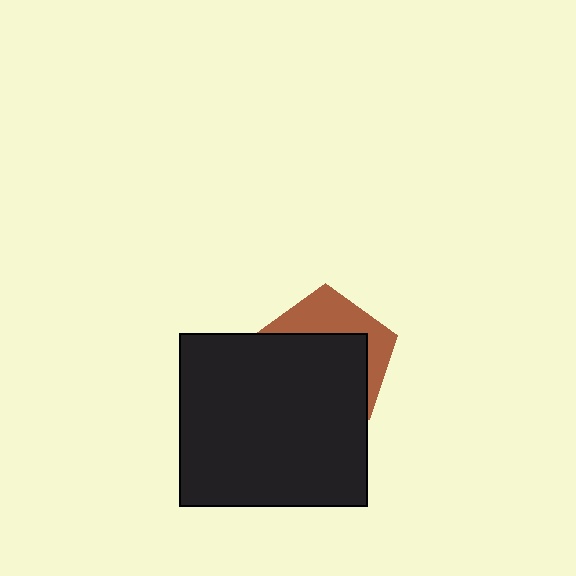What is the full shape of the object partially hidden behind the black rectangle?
The partially hidden object is a brown pentagon.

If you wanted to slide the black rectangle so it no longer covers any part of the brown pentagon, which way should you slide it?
Slide it down — that is the most direct way to separate the two shapes.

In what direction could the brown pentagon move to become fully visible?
The brown pentagon could move up. That would shift it out from behind the black rectangle entirely.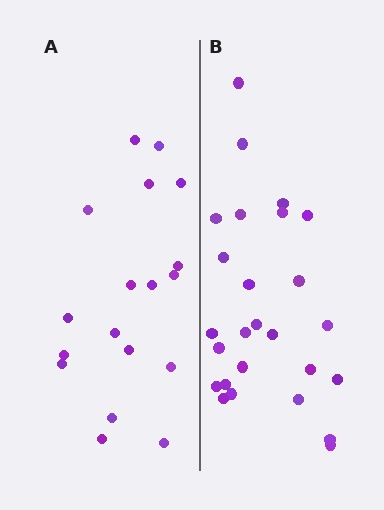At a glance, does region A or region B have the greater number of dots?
Region B (the right region) has more dots.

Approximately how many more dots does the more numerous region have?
Region B has roughly 8 or so more dots than region A.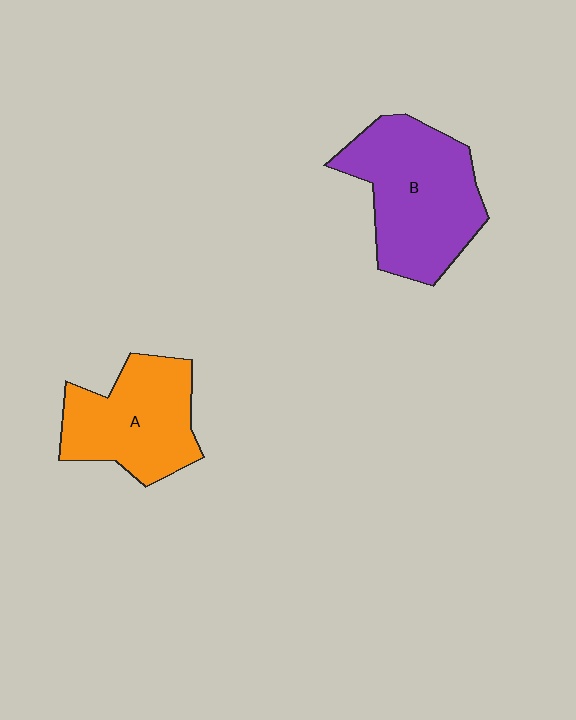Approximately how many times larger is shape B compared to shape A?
Approximately 1.3 times.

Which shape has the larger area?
Shape B (purple).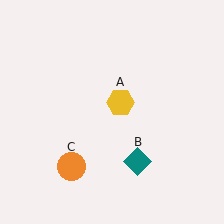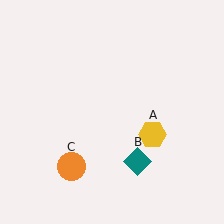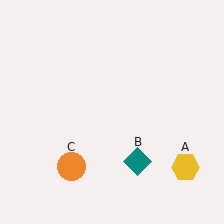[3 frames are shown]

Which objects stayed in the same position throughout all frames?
Teal diamond (object B) and orange circle (object C) remained stationary.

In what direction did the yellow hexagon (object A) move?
The yellow hexagon (object A) moved down and to the right.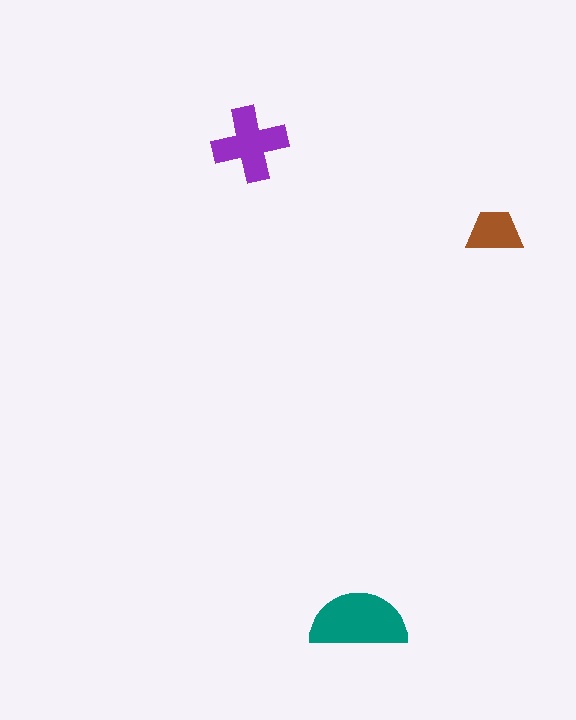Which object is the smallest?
The brown trapezoid.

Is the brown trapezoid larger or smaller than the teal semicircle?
Smaller.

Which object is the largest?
The teal semicircle.